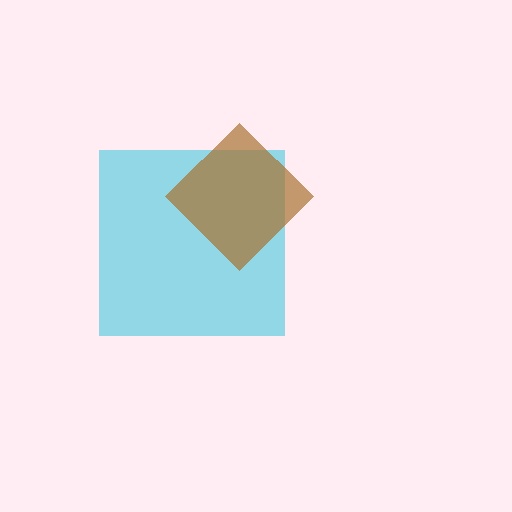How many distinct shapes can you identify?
There are 2 distinct shapes: a cyan square, a brown diamond.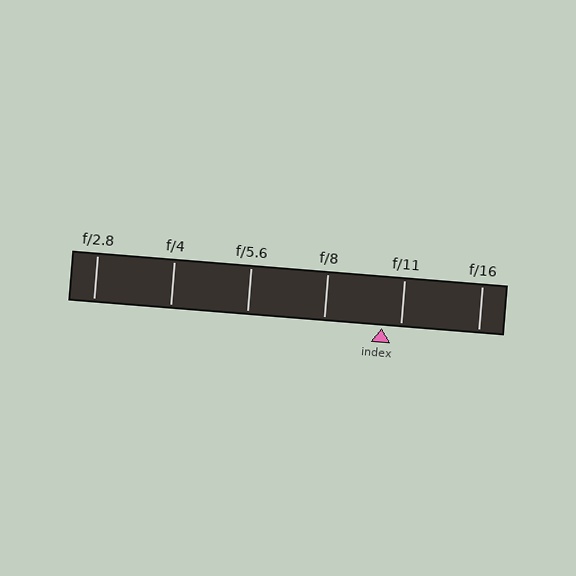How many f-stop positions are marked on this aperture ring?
There are 6 f-stop positions marked.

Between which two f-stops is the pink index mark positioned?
The index mark is between f/8 and f/11.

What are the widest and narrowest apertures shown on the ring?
The widest aperture shown is f/2.8 and the narrowest is f/16.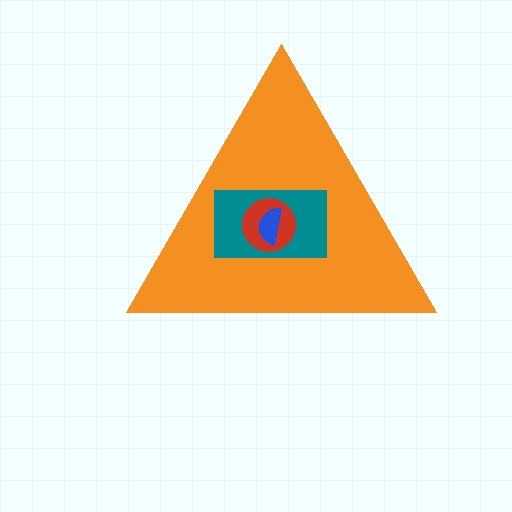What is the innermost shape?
The blue semicircle.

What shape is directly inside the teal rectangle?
The red circle.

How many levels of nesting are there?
4.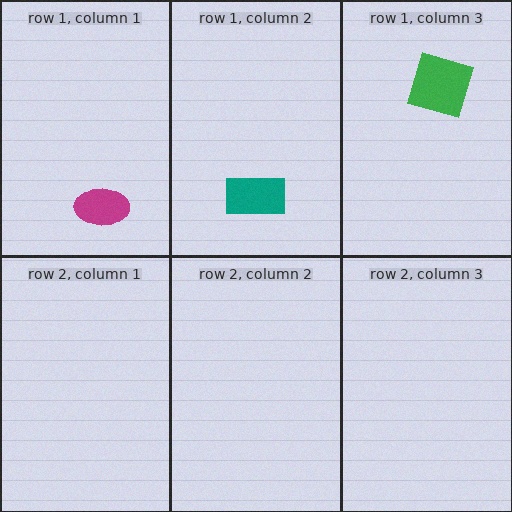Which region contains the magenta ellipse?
The row 1, column 1 region.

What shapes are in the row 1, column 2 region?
The teal rectangle.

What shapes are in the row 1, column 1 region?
The magenta ellipse.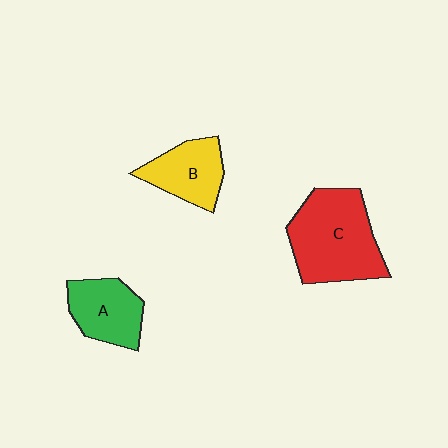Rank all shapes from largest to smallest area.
From largest to smallest: C (red), A (green), B (yellow).